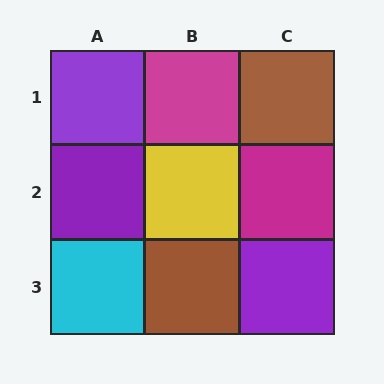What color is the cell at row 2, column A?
Purple.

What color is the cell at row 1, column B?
Magenta.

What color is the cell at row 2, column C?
Magenta.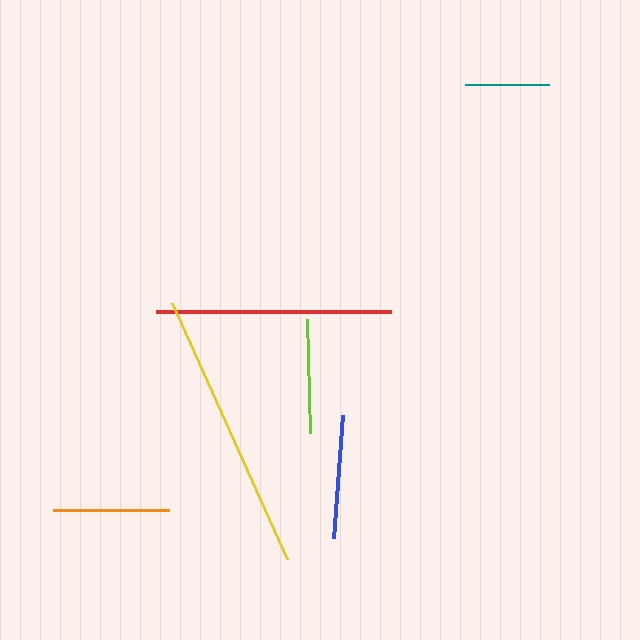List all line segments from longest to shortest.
From longest to shortest: yellow, red, blue, orange, lime, teal.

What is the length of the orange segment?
The orange segment is approximately 116 pixels long.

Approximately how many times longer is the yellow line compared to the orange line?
The yellow line is approximately 2.4 times the length of the orange line.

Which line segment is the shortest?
The teal line is the shortest at approximately 84 pixels.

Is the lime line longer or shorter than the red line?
The red line is longer than the lime line.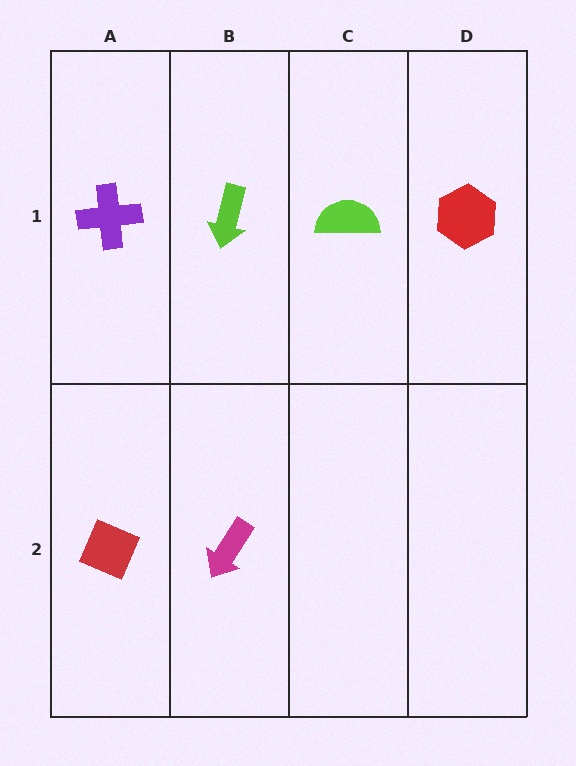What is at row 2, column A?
A red diamond.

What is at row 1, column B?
A lime arrow.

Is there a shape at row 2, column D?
No, that cell is empty.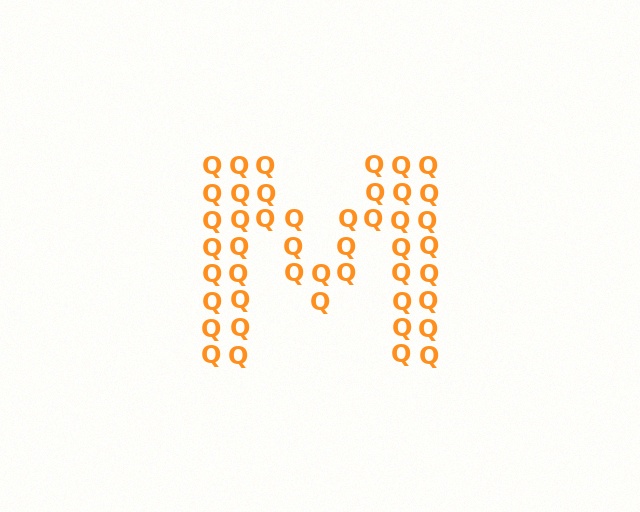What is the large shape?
The large shape is the letter M.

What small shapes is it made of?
It is made of small letter Q's.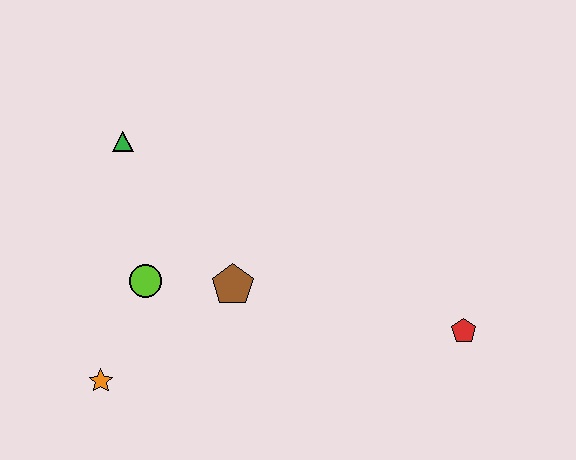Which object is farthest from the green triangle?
The red pentagon is farthest from the green triangle.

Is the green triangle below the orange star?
No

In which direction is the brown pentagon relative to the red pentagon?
The brown pentagon is to the left of the red pentagon.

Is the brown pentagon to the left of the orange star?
No